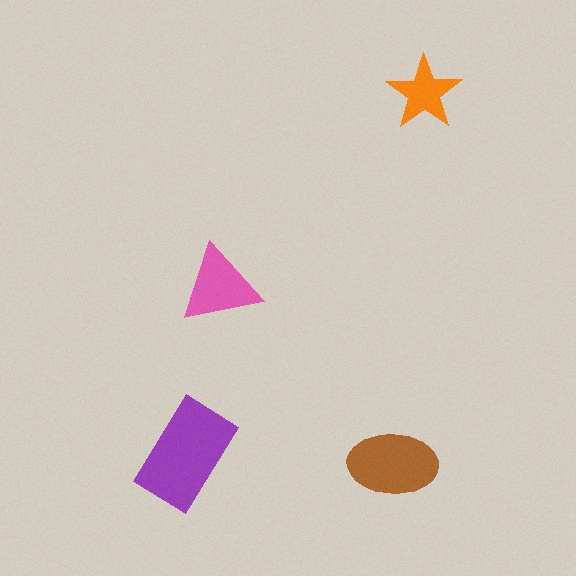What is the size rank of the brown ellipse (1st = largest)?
2nd.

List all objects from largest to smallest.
The purple rectangle, the brown ellipse, the pink triangle, the orange star.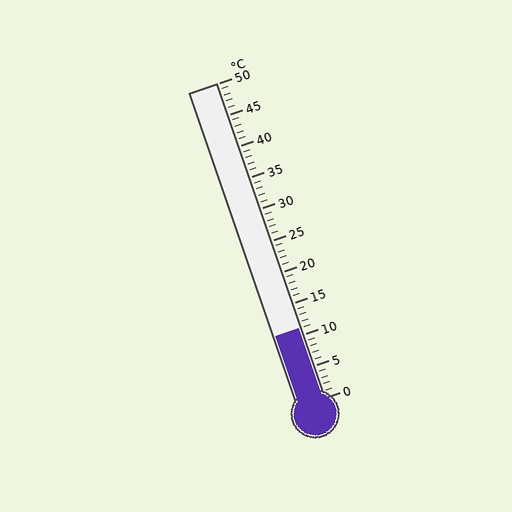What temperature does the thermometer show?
The thermometer shows approximately 11°C.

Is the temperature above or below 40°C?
The temperature is below 40°C.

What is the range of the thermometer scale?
The thermometer scale ranges from 0°C to 50°C.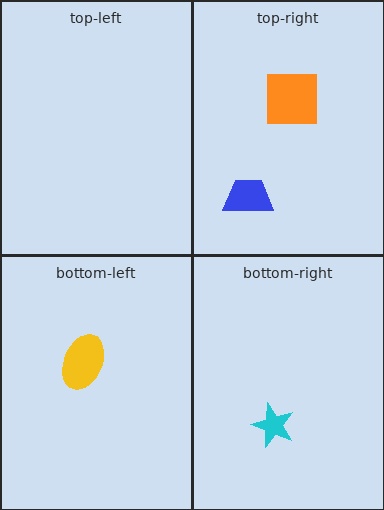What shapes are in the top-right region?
The blue trapezoid, the orange square.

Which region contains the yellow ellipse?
The bottom-left region.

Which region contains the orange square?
The top-right region.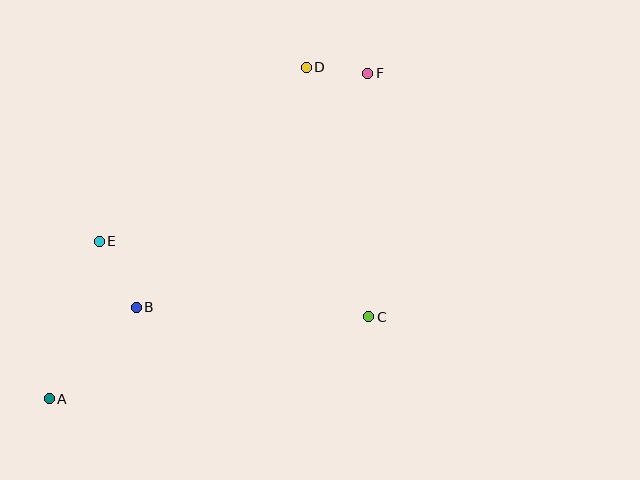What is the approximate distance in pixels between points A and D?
The distance between A and D is approximately 419 pixels.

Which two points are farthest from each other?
Points A and F are farthest from each other.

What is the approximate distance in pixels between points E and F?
The distance between E and F is approximately 316 pixels.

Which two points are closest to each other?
Points D and F are closest to each other.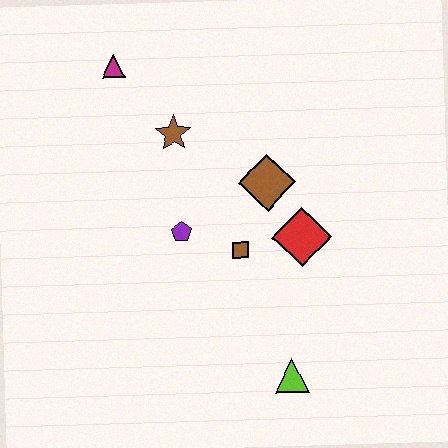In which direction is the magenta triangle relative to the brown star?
The magenta triangle is above the brown star.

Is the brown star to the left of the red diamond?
Yes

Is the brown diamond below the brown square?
No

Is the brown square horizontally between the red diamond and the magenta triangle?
Yes